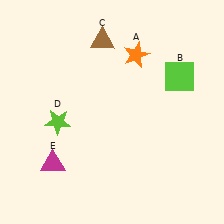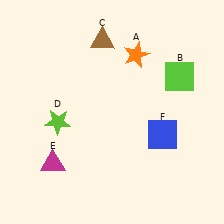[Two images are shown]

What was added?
A blue square (F) was added in Image 2.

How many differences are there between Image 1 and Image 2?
There is 1 difference between the two images.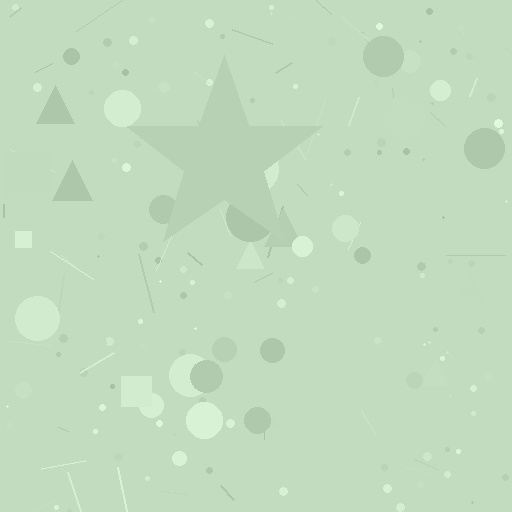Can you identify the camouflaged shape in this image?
The camouflaged shape is a star.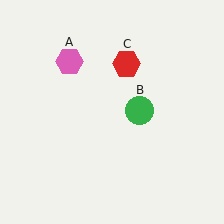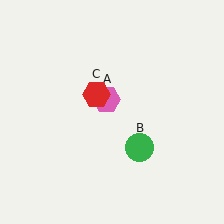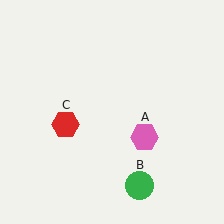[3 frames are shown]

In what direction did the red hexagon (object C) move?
The red hexagon (object C) moved down and to the left.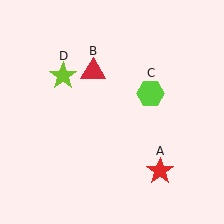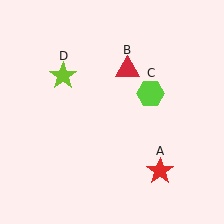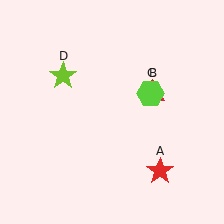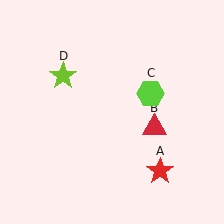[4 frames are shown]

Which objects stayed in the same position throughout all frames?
Red star (object A) and lime hexagon (object C) and lime star (object D) remained stationary.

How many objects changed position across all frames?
1 object changed position: red triangle (object B).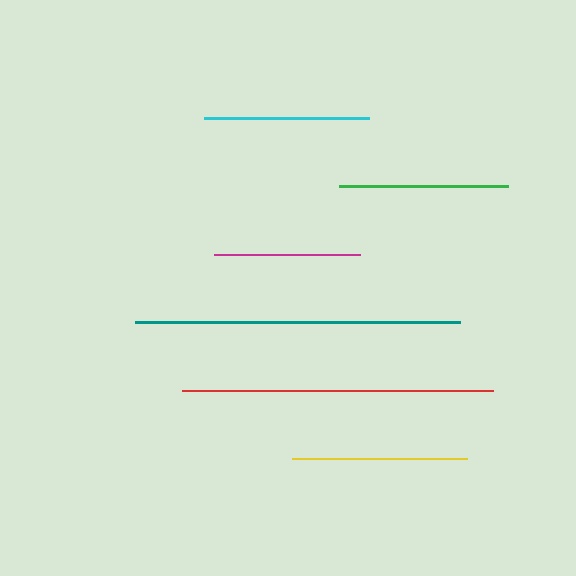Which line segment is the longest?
The teal line is the longest at approximately 325 pixels.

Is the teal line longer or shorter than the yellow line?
The teal line is longer than the yellow line.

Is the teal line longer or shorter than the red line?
The teal line is longer than the red line.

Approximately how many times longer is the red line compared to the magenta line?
The red line is approximately 2.1 times the length of the magenta line.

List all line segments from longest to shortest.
From longest to shortest: teal, red, yellow, green, cyan, magenta.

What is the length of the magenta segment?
The magenta segment is approximately 146 pixels long.